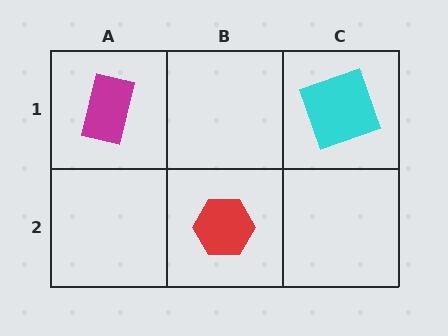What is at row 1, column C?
A cyan square.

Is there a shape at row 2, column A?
No, that cell is empty.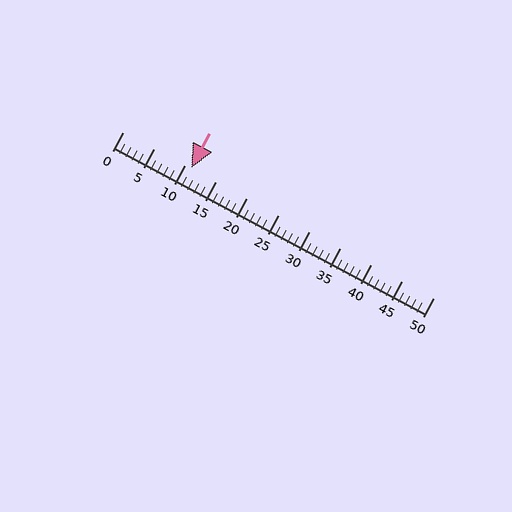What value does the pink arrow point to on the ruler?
The pink arrow points to approximately 11.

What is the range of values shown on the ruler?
The ruler shows values from 0 to 50.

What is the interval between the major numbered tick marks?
The major tick marks are spaced 5 units apart.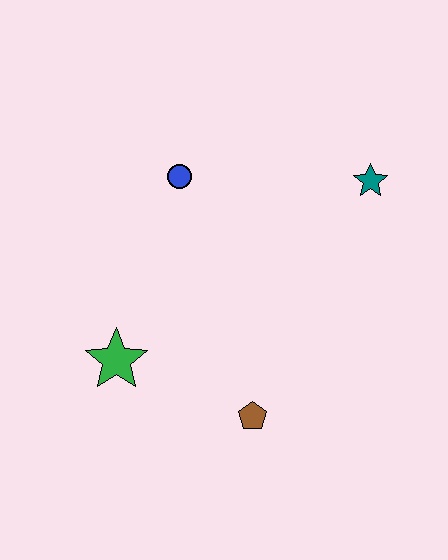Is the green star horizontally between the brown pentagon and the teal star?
No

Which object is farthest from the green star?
The teal star is farthest from the green star.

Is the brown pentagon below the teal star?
Yes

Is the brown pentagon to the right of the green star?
Yes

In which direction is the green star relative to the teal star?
The green star is to the left of the teal star.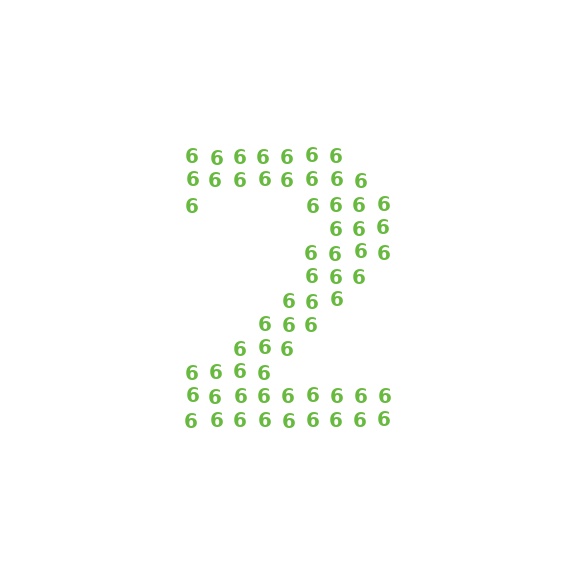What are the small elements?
The small elements are digit 6's.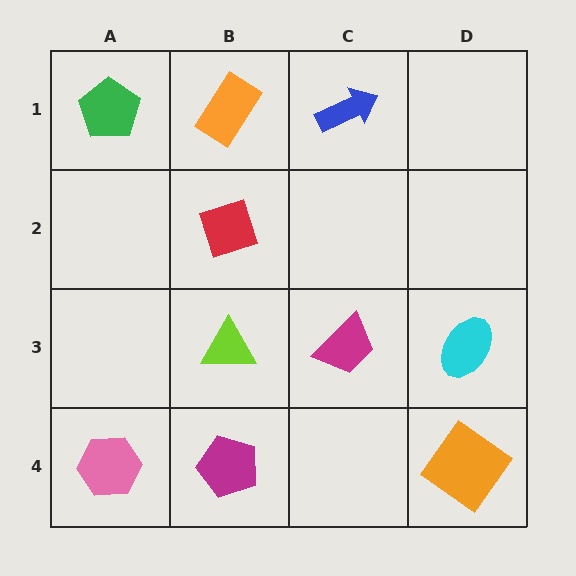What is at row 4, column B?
A magenta pentagon.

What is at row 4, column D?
An orange diamond.